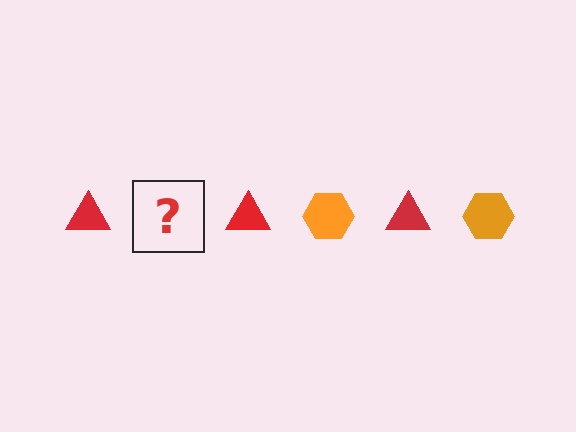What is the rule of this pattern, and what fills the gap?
The rule is that the pattern alternates between red triangle and orange hexagon. The gap should be filled with an orange hexagon.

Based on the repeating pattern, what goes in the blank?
The blank should be an orange hexagon.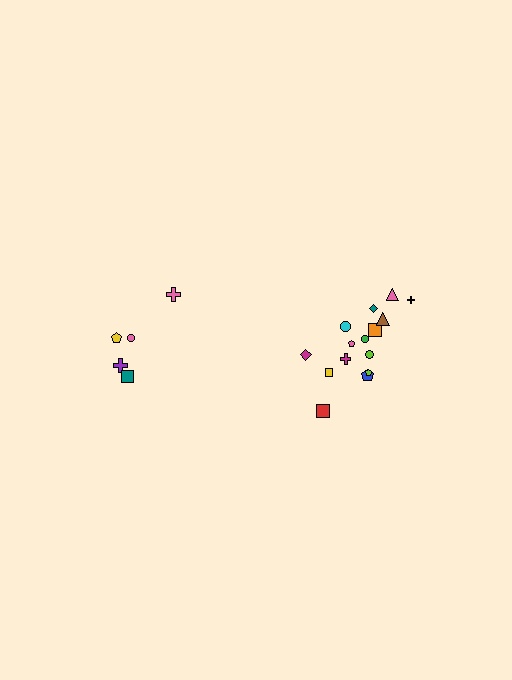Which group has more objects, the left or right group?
The right group.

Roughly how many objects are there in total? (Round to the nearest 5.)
Roughly 20 objects in total.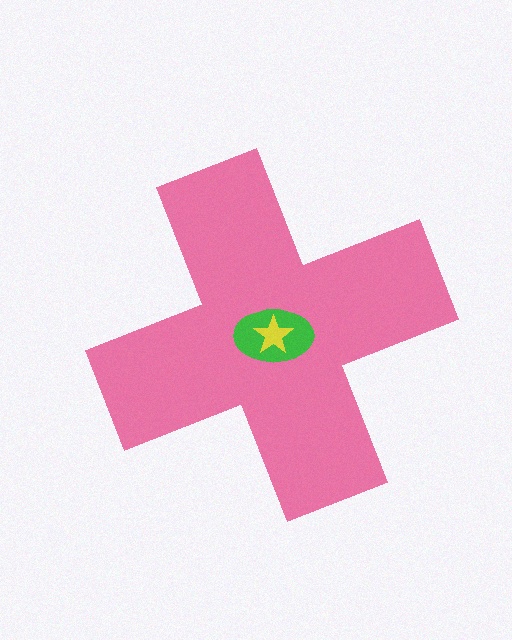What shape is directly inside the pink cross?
The green ellipse.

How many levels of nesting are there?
3.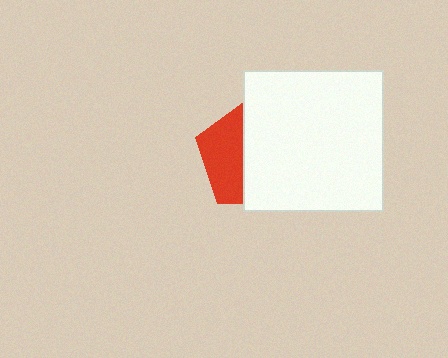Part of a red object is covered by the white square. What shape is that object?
It is a pentagon.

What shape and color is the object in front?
The object in front is a white square.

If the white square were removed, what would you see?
You would see the complete red pentagon.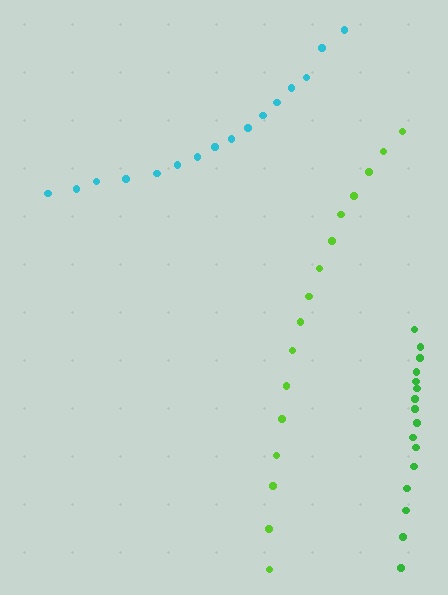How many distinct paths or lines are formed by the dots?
There are 3 distinct paths.